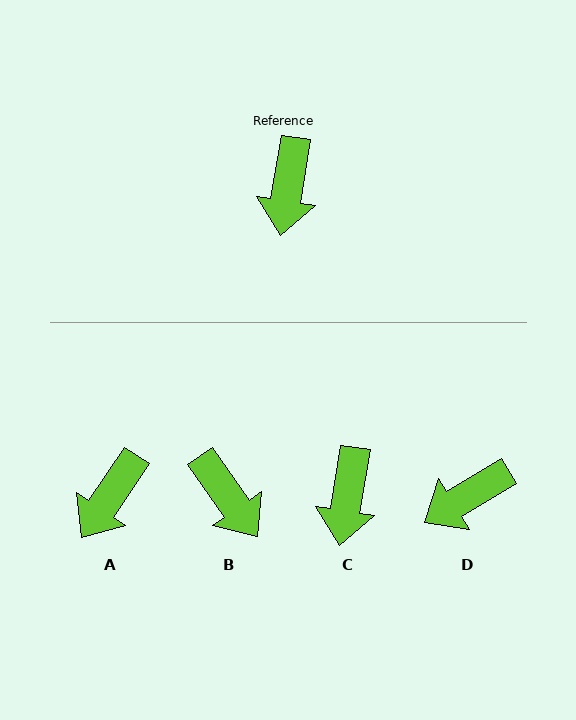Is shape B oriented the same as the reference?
No, it is off by about 44 degrees.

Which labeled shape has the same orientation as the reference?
C.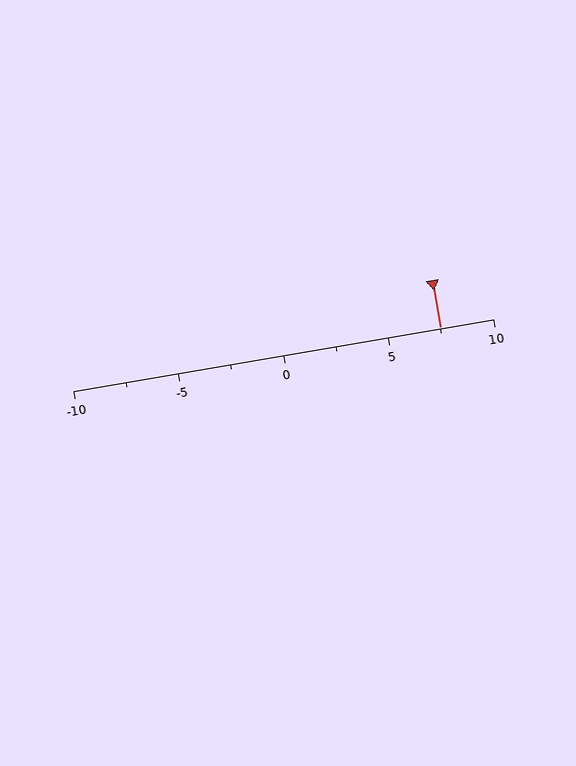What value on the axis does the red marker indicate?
The marker indicates approximately 7.5.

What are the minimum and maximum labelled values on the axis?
The axis runs from -10 to 10.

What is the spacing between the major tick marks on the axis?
The major ticks are spaced 5 apart.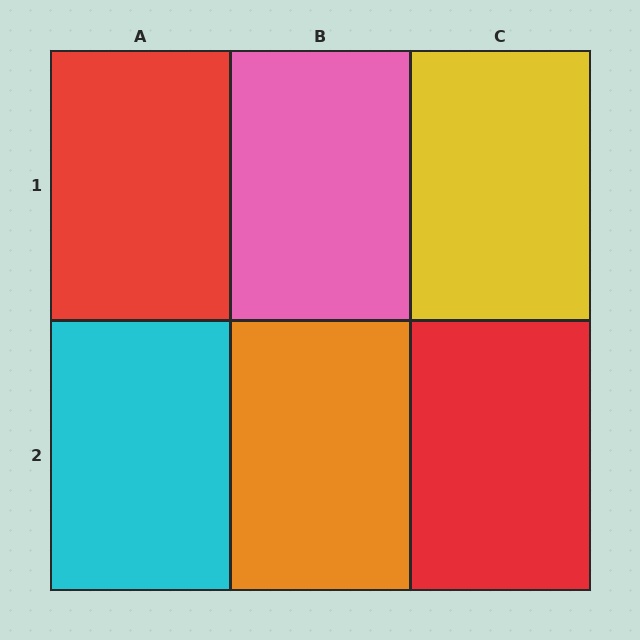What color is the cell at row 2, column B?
Orange.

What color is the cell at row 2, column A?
Cyan.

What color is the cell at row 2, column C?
Red.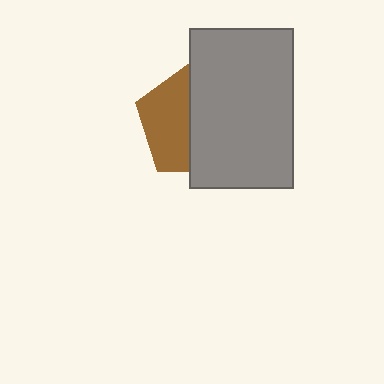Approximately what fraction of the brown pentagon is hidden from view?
Roughly 56% of the brown pentagon is hidden behind the gray rectangle.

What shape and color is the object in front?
The object in front is a gray rectangle.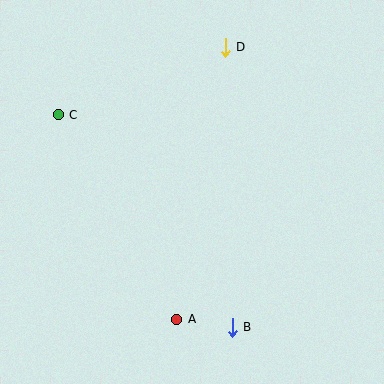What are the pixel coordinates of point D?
Point D is at (225, 48).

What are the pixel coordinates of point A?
Point A is at (177, 319).